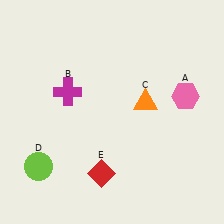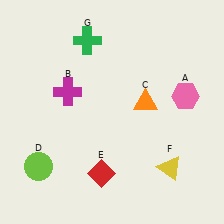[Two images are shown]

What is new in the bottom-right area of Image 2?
A yellow triangle (F) was added in the bottom-right area of Image 2.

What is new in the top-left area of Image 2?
A green cross (G) was added in the top-left area of Image 2.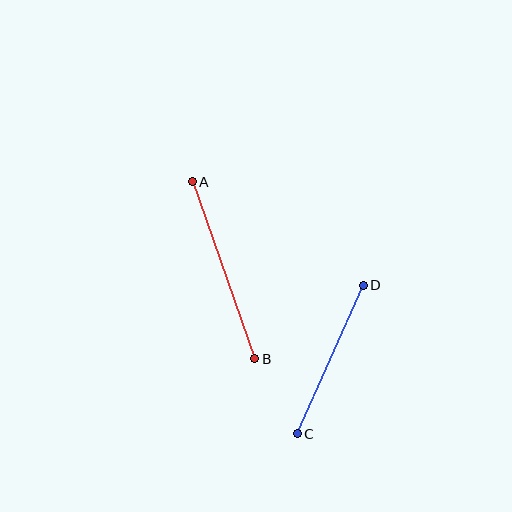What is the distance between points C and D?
The distance is approximately 163 pixels.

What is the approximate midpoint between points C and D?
The midpoint is at approximately (330, 360) pixels.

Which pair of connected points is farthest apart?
Points A and B are farthest apart.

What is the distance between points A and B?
The distance is approximately 187 pixels.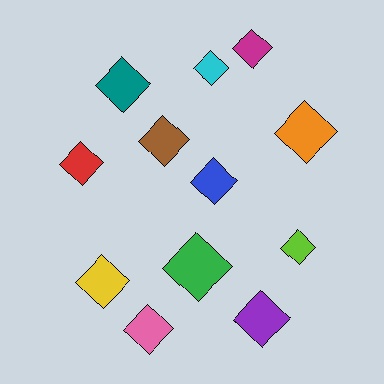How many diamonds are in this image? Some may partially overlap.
There are 12 diamonds.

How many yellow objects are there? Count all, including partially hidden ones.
There is 1 yellow object.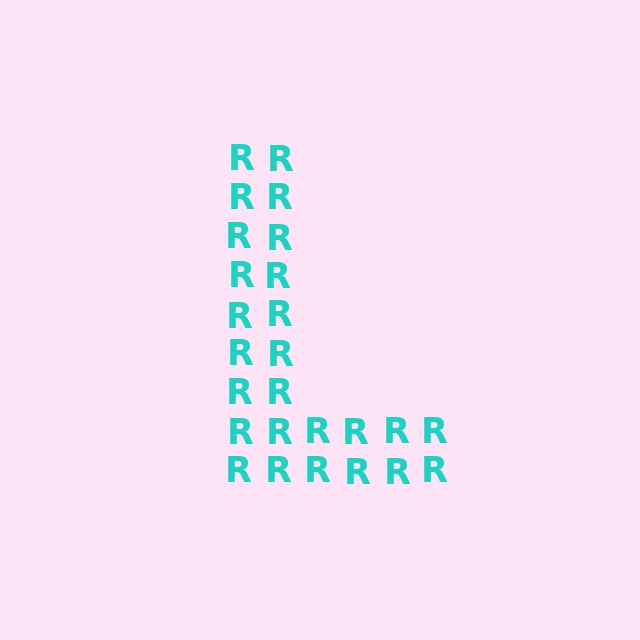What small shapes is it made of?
It is made of small letter R's.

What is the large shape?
The large shape is the letter L.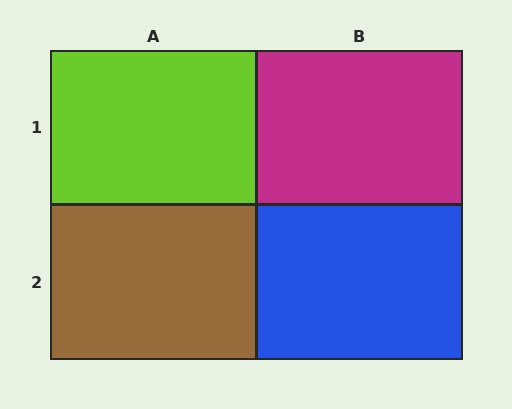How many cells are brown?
1 cell is brown.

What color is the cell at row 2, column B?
Blue.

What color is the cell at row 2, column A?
Brown.